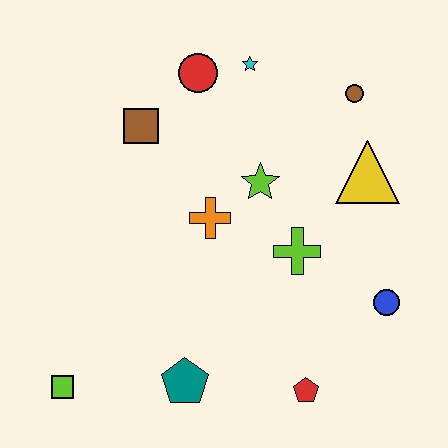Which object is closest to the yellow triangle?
The brown circle is closest to the yellow triangle.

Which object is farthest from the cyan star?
The lime square is farthest from the cyan star.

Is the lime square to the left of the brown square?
Yes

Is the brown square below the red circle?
Yes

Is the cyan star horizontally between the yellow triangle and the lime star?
No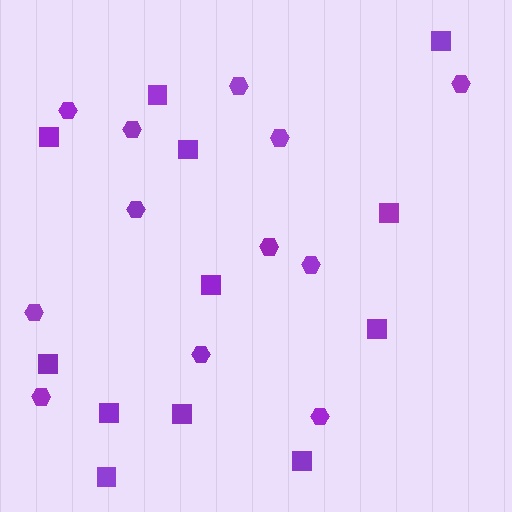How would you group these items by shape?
There are 2 groups: one group of hexagons (12) and one group of squares (12).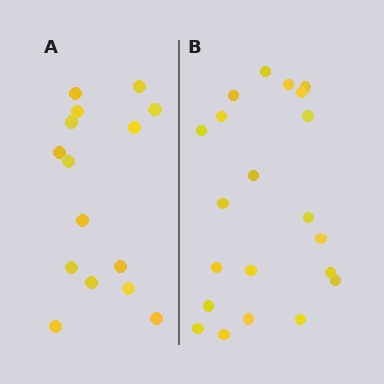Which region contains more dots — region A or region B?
Region B (the right region) has more dots.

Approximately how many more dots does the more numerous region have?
Region B has about 6 more dots than region A.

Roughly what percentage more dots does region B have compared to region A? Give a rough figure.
About 40% more.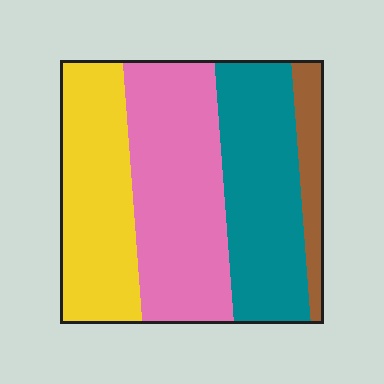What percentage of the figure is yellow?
Yellow covers around 25% of the figure.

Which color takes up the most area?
Pink, at roughly 35%.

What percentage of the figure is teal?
Teal covers around 30% of the figure.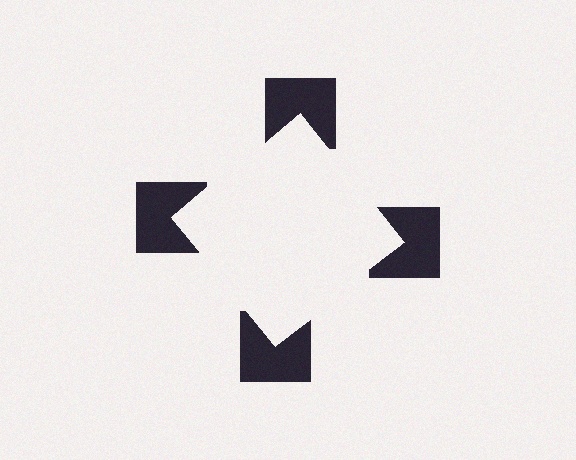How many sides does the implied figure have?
4 sides.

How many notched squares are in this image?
There are 4 — one at each vertex of the illusory square.